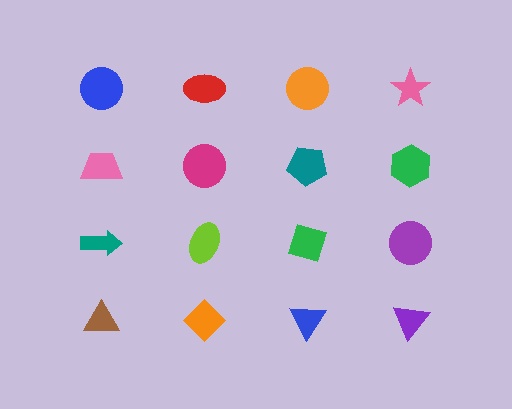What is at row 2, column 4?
A green hexagon.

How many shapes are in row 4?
4 shapes.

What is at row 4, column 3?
A blue triangle.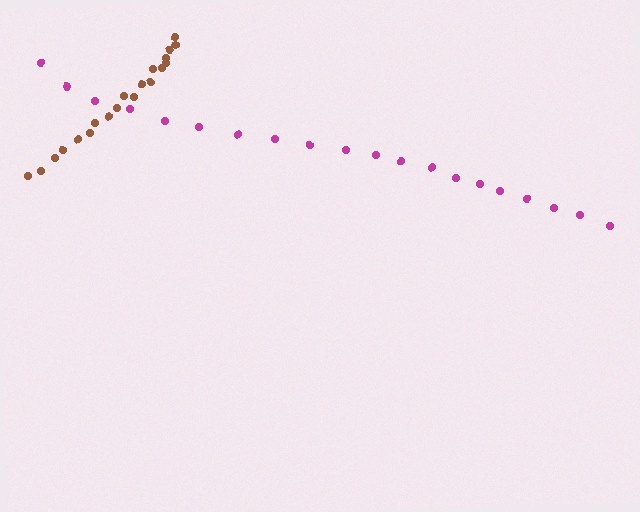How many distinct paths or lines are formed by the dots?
There are 2 distinct paths.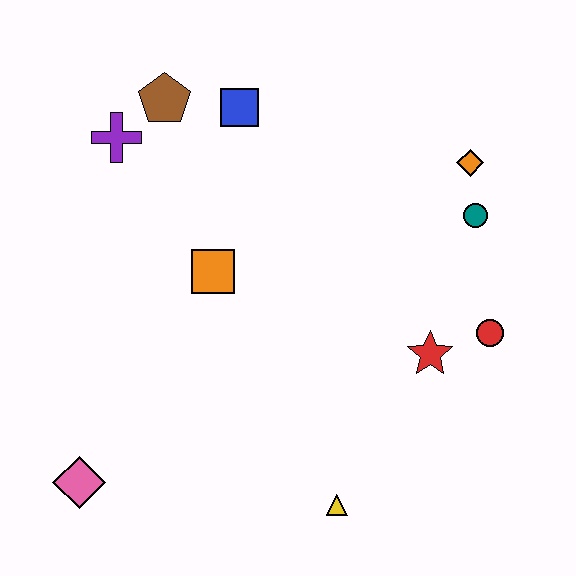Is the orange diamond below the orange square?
No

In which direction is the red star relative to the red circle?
The red star is to the left of the red circle.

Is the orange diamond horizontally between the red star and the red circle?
Yes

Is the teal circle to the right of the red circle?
No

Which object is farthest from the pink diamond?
The orange diamond is farthest from the pink diamond.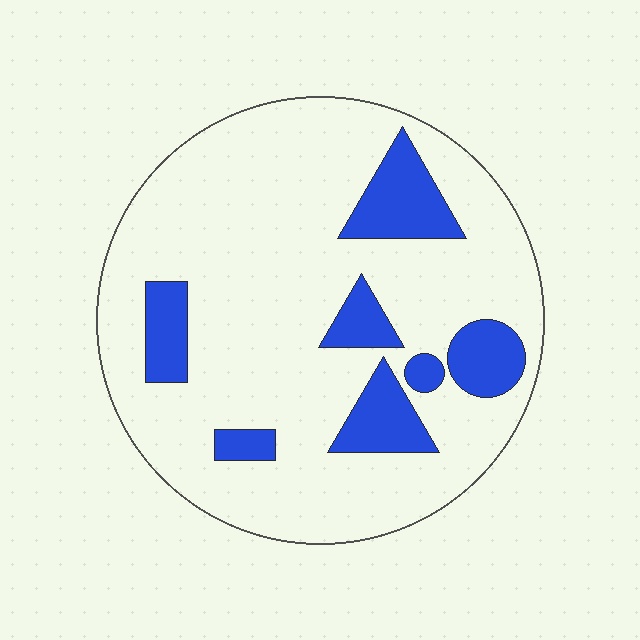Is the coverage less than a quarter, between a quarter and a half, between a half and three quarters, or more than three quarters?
Less than a quarter.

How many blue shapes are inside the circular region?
7.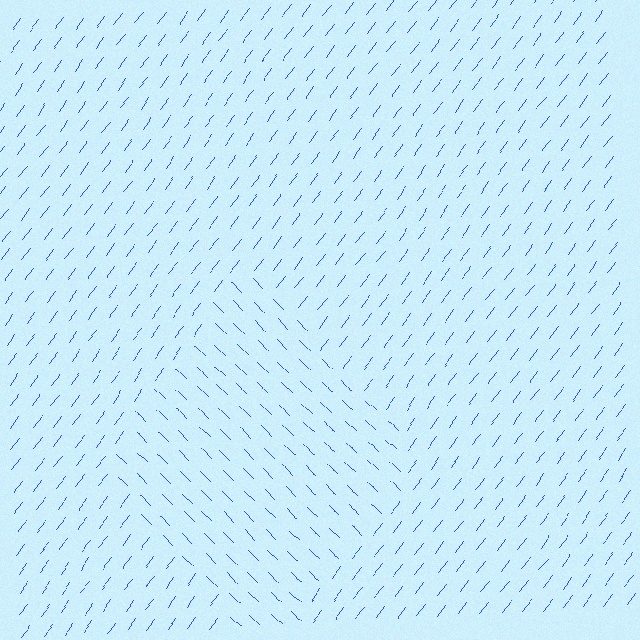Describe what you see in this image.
The image is filled with small blue line segments. A diamond region in the image has lines oriented differently from the surrounding lines, creating a visible texture boundary.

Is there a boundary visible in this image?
Yes, there is a texture boundary formed by a change in line orientation.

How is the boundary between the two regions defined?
The boundary is defined purely by a change in line orientation (approximately 82 degrees difference). All lines are the same color and thickness.